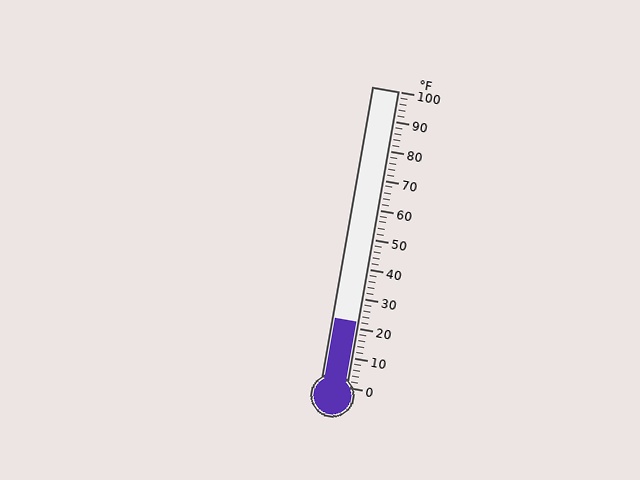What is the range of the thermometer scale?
The thermometer scale ranges from 0°F to 100°F.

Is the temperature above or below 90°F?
The temperature is below 90°F.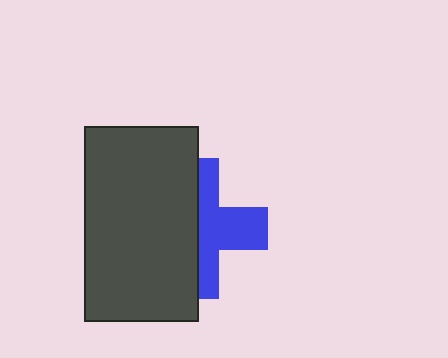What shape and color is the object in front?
The object in front is a dark gray rectangle.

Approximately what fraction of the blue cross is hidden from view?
Roughly 53% of the blue cross is hidden behind the dark gray rectangle.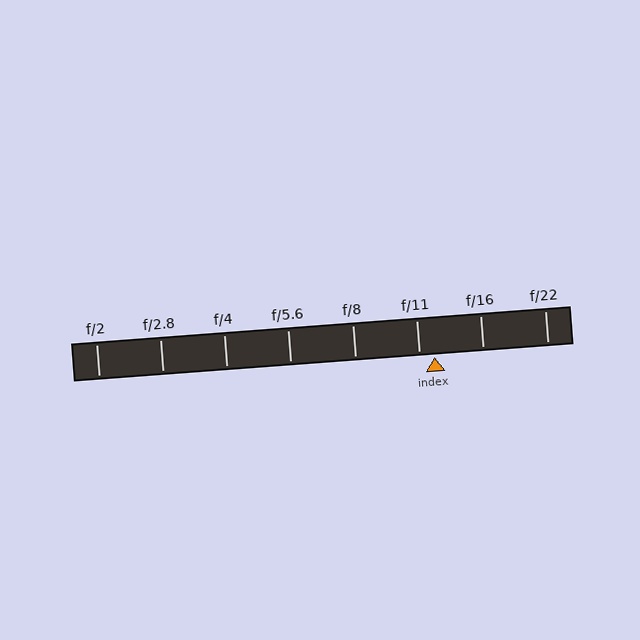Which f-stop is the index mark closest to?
The index mark is closest to f/11.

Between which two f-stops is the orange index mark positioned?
The index mark is between f/11 and f/16.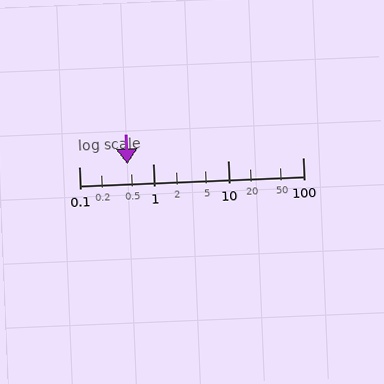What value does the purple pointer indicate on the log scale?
The pointer indicates approximately 0.45.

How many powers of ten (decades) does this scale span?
The scale spans 3 decades, from 0.1 to 100.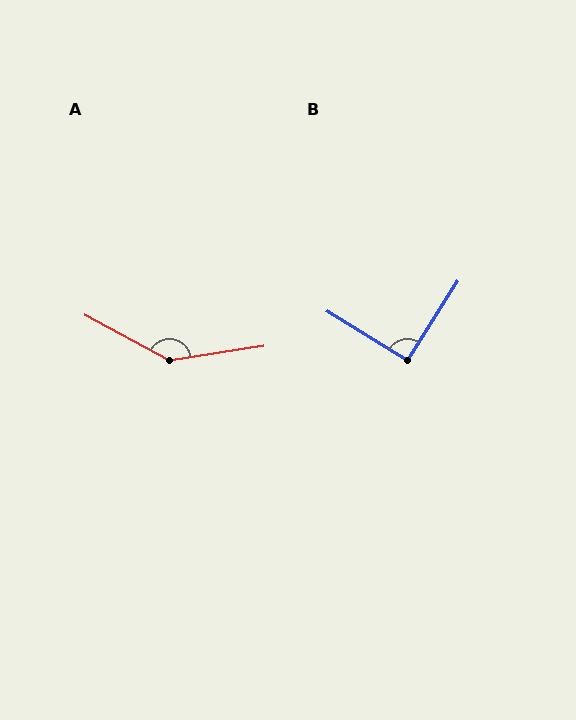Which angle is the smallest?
B, at approximately 91 degrees.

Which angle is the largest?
A, at approximately 143 degrees.